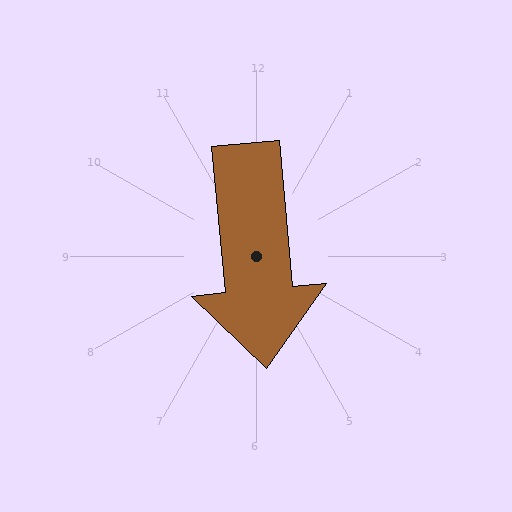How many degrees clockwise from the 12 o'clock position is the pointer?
Approximately 175 degrees.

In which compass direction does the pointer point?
South.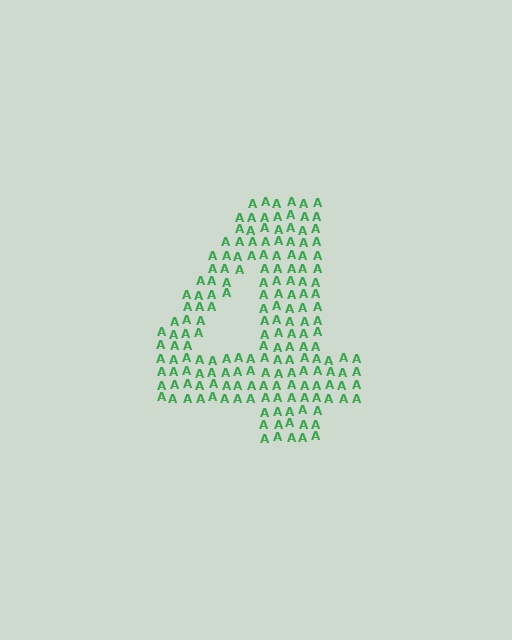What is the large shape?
The large shape is the digit 4.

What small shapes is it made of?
It is made of small letter A's.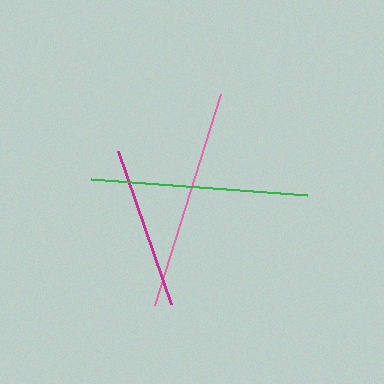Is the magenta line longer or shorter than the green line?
The green line is longer than the magenta line.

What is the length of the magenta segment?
The magenta segment is approximately 161 pixels long.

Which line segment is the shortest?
The magenta line is the shortest at approximately 161 pixels.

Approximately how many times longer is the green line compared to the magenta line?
The green line is approximately 1.3 times the length of the magenta line.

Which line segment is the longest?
The pink line is the longest at approximately 222 pixels.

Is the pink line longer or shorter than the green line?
The pink line is longer than the green line.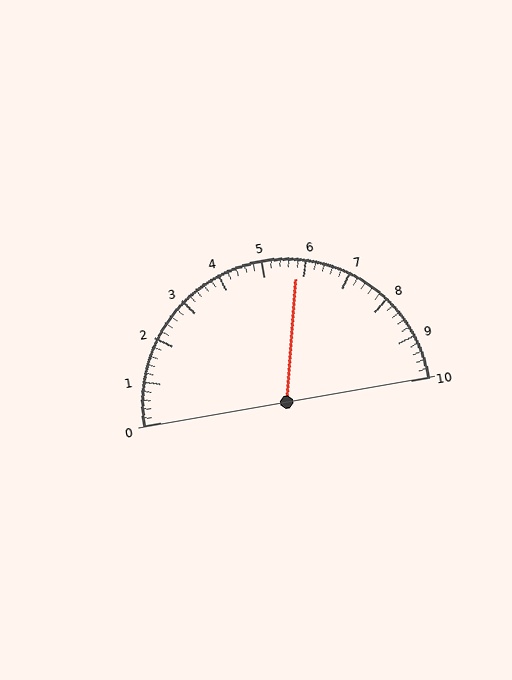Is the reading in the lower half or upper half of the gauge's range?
The reading is in the upper half of the range (0 to 10).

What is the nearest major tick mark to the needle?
The nearest major tick mark is 6.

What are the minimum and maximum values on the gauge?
The gauge ranges from 0 to 10.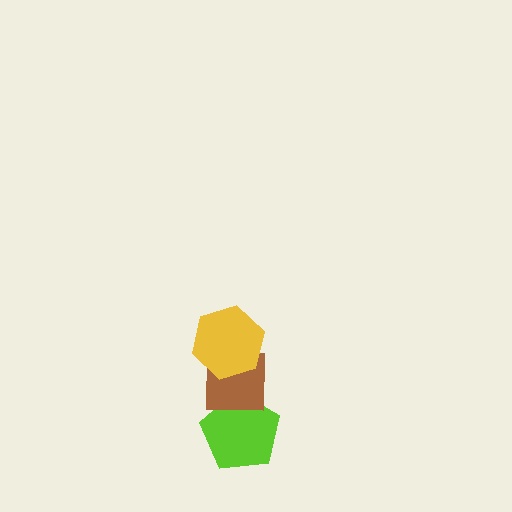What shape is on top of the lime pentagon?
The brown square is on top of the lime pentagon.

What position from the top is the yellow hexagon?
The yellow hexagon is 1st from the top.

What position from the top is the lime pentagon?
The lime pentagon is 3rd from the top.